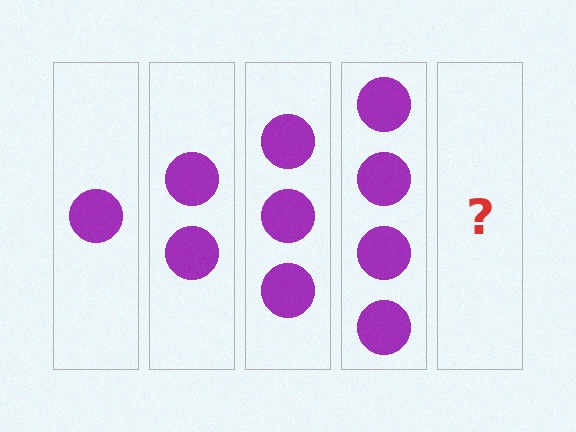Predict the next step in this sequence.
The next step is 5 circles.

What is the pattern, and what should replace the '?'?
The pattern is that each step adds one more circle. The '?' should be 5 circles.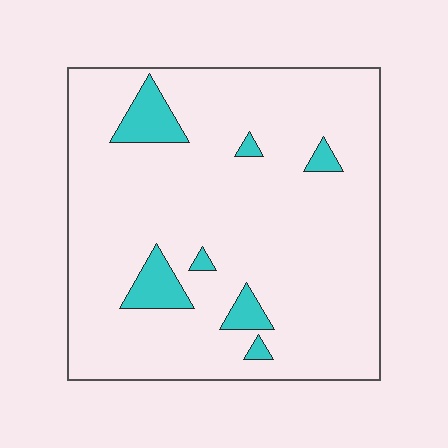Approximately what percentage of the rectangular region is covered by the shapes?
Approximately 10%.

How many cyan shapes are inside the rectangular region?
7.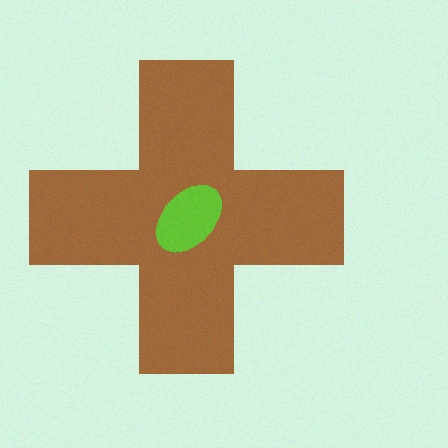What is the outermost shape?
The brown cross.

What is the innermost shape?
The lime ellipse.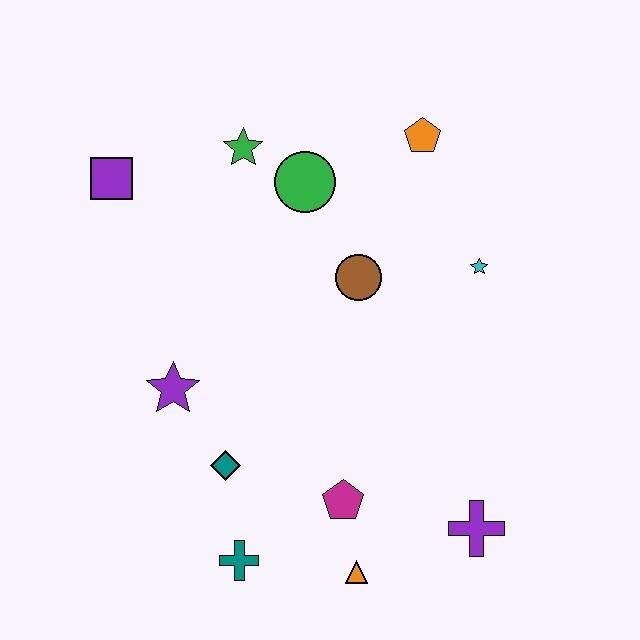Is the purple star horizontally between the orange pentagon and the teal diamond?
No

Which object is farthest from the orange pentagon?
The teal cross is farthest from the orange pentagon.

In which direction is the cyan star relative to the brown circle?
The cyan star is to the right of the brown circle.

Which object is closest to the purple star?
The teal diamond is closest to the purple star.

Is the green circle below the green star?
Yes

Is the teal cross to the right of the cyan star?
No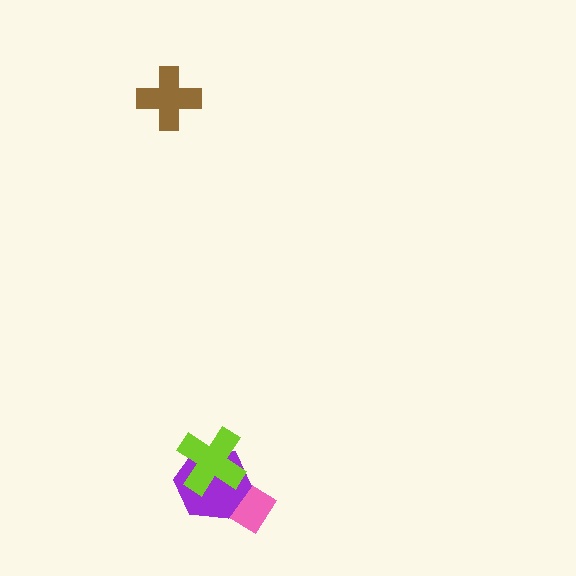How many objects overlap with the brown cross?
0 objects overlap with the brown cross.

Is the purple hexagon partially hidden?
Yes, it is partially covered by another shape.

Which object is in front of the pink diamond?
The purple hexagon is in front of the pink diamond.